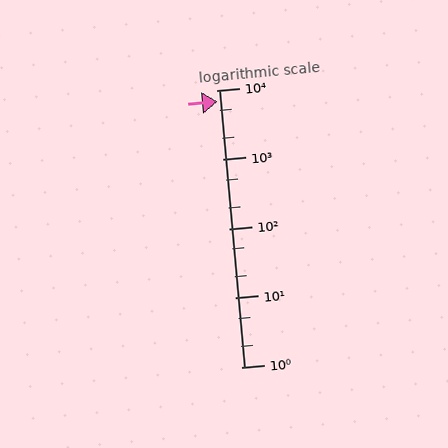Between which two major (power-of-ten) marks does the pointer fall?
The pointer is between 1000 and 10000.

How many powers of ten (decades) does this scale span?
The scale spans 4 decades, from 1 to 10000.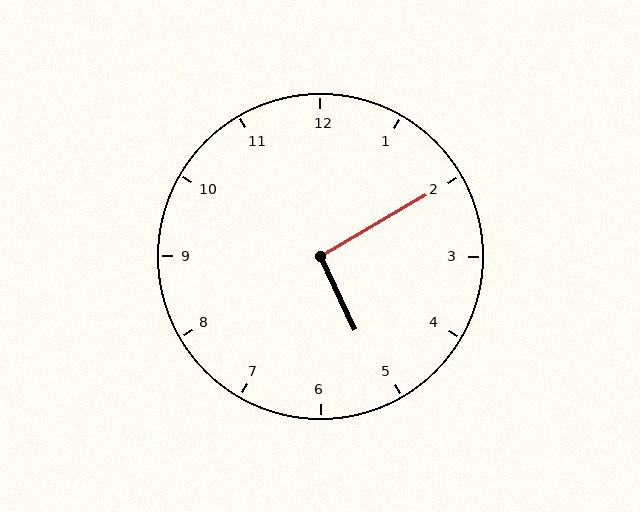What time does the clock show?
5:10.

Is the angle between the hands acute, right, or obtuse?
It is right.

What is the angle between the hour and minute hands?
Approximately 95 degrees.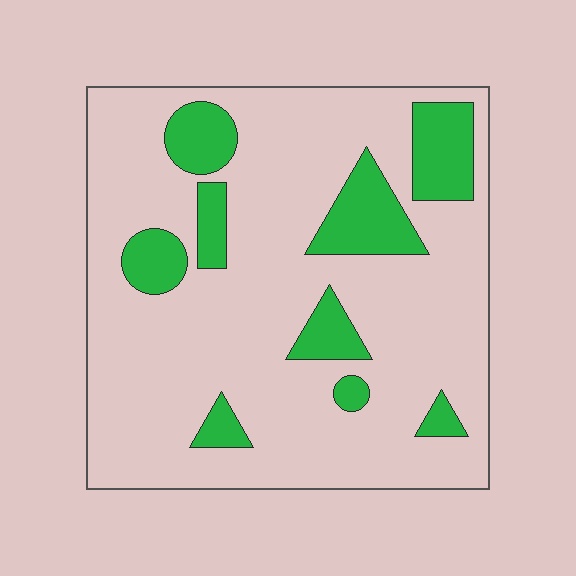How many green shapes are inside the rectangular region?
9.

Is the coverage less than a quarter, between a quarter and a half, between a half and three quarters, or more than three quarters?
Less than a quarter.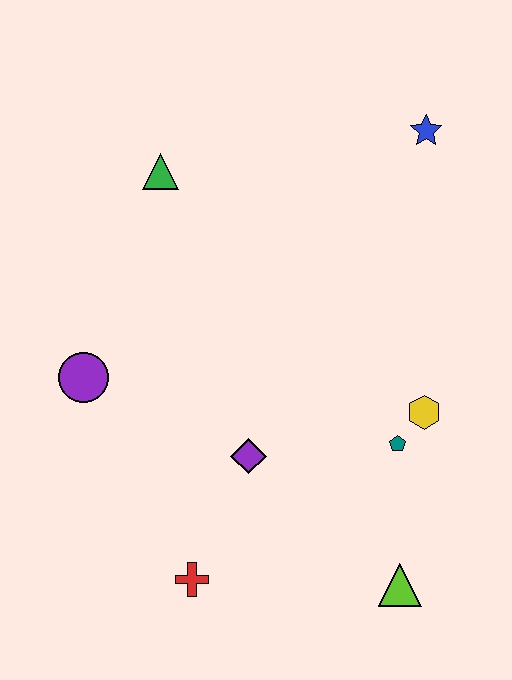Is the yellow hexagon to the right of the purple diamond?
Yes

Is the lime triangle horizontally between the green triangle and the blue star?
Yes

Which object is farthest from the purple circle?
The blue star is farthest from the purple circle.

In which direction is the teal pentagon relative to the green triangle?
The teal pentagon is below the green triangle.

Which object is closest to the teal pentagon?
The yellow hexagon is closest to the teal pentagon.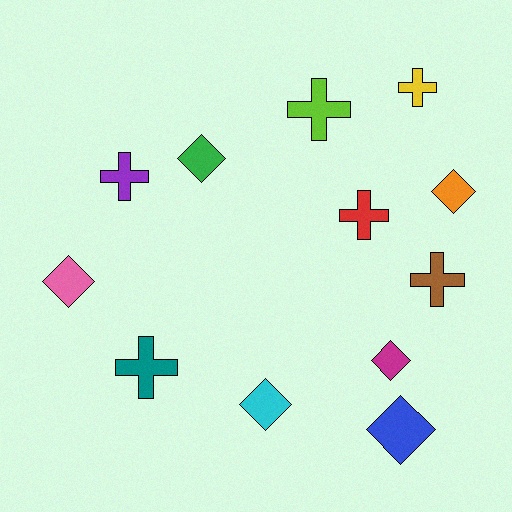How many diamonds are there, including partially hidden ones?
There are 6 diamonds.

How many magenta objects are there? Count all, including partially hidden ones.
There is 1 magenta object.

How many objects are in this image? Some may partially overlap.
There are 12 objects.